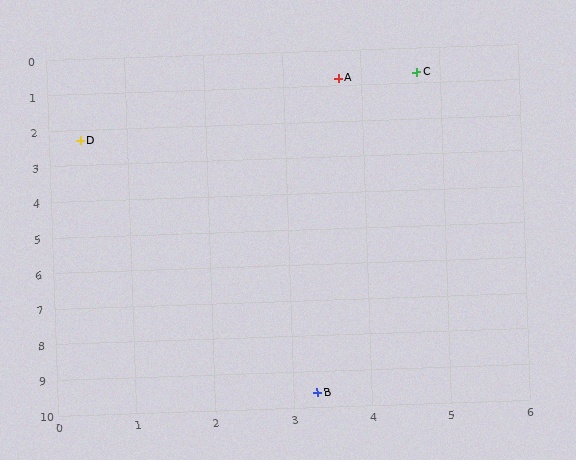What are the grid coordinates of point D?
Point D is at approximately (0.4, 2.3).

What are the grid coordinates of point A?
Point A is at approximately (3.7, 0.8).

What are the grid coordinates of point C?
Point C is at approximately (4.7, 0.7).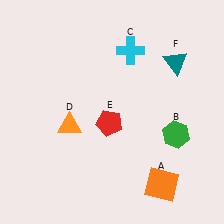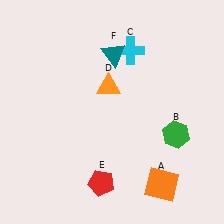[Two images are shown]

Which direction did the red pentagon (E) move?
The red pentagon (E) moved down.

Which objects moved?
The objects that moved are: the orange triangle (D), the red pentagon (E), the teal triangle (F).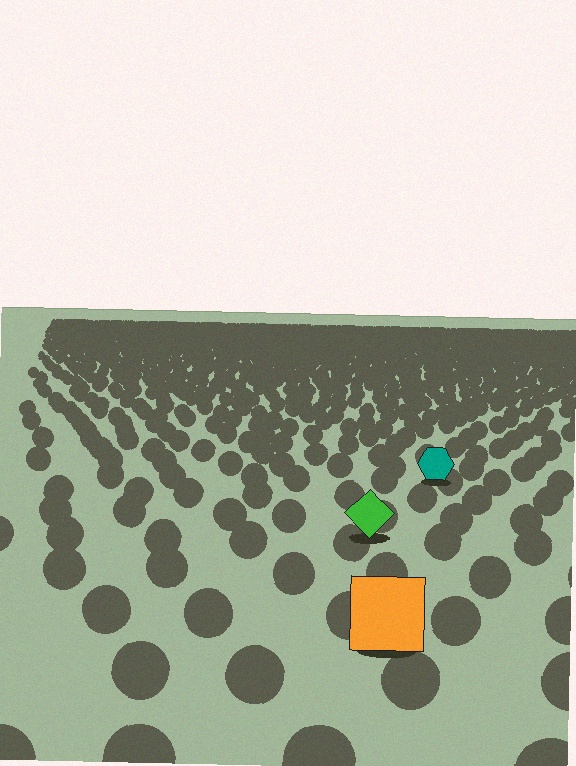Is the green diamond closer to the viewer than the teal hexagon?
Yes. The green diamond is closer — you can tell from the texture gradient: the ground texture is coarser near it.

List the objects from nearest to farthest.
From nearest to farthest: the orange square, the green diamond, the teal hexagon.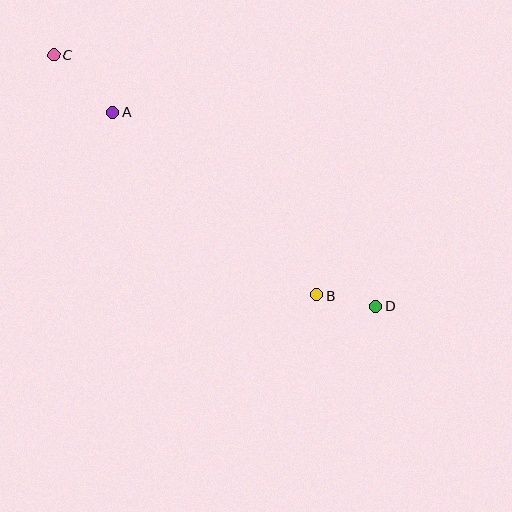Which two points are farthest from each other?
Points C and D are farthest from each other.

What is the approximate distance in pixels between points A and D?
The distance between A and D is approximately 326 pixels.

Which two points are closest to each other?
Points B and D are closest to each other.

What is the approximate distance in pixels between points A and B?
The distance between A and B is approximately 274 pixels.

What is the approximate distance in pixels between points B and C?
The distance between B and C is approximately 356 pixels.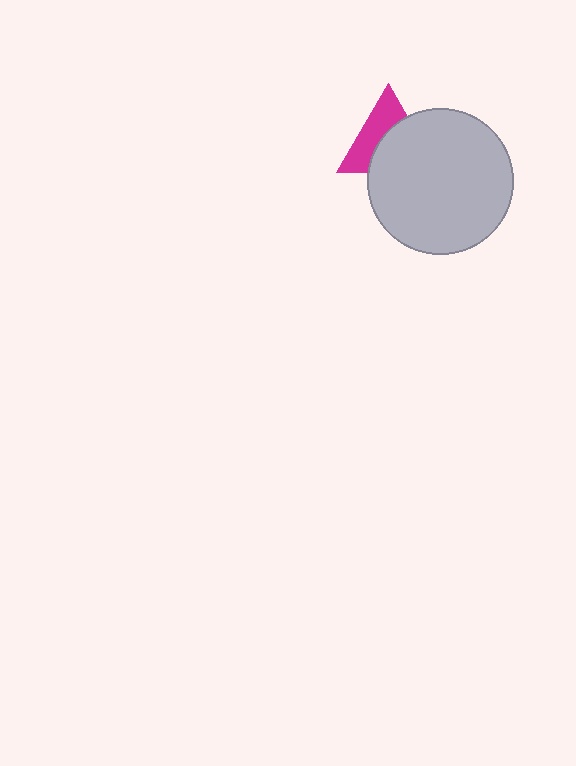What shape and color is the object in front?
The object in front is a light gray circle.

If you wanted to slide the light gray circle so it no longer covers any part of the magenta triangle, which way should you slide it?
Slide it toward the lower-right — that is the most direct way to separate the two shapes.